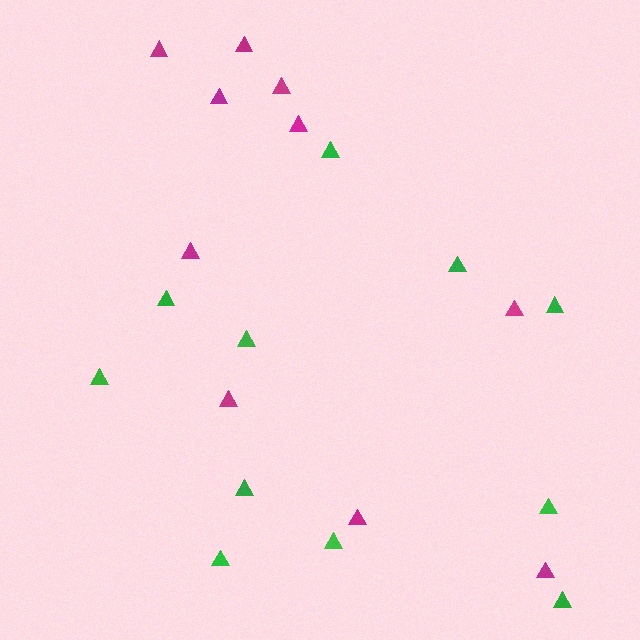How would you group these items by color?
There are 2 groups: one group of magenta triangles (10) and one group of green triangles (11).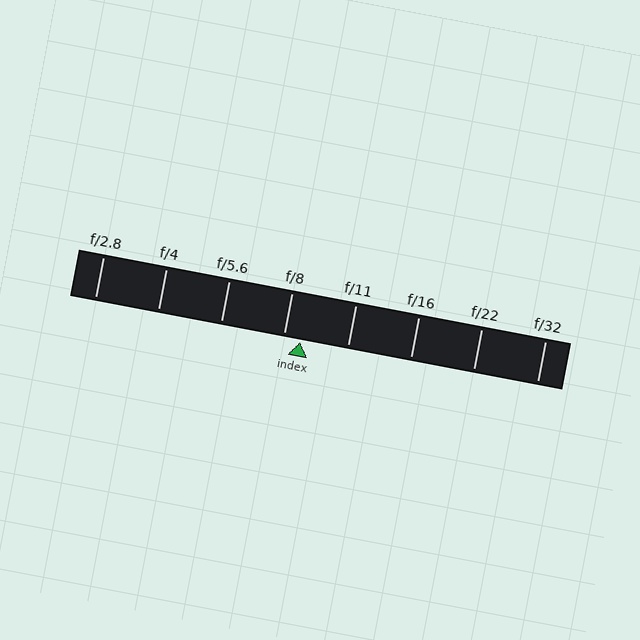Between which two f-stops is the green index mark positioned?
The index mark is between f/8 and f/11.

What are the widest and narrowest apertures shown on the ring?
The widest aperture shown is f/2.8 and the narrowest is f/32.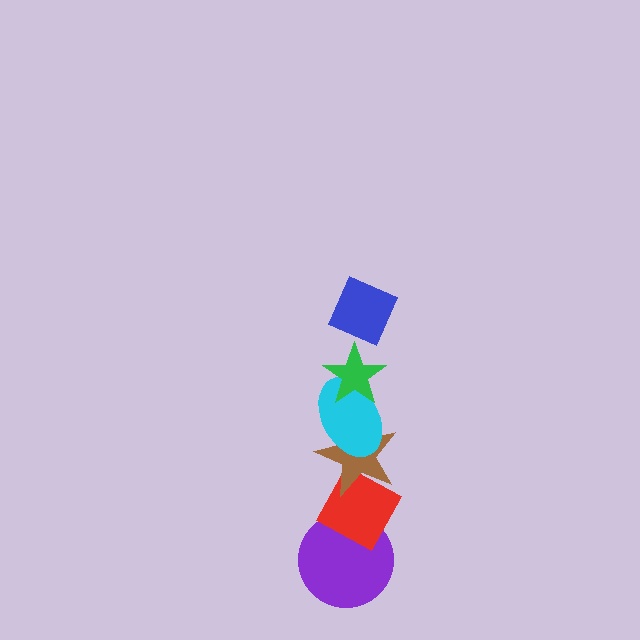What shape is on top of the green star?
The blue diamond is on top of the green star.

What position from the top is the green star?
The green star is 2nd from the top.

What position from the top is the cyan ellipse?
The cyan ellipse is 3rd from the top.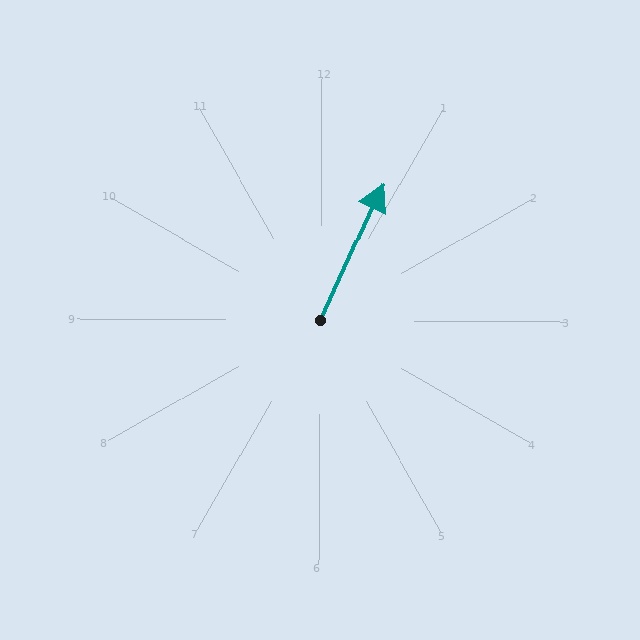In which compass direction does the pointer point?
Northeast.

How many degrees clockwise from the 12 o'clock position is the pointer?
Approximately 25 degrees.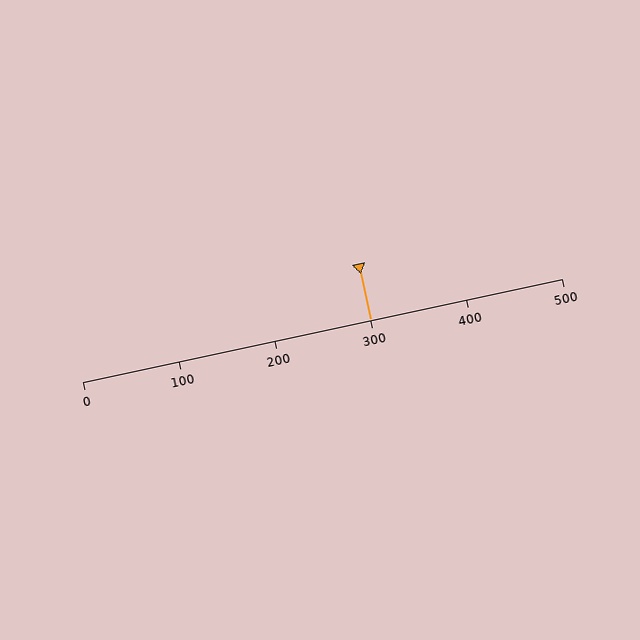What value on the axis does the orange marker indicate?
The marker indicates approximately 300.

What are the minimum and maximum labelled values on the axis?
The axis runs from 0 to 500.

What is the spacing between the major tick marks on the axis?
The major ticks are spaced 100 apart.